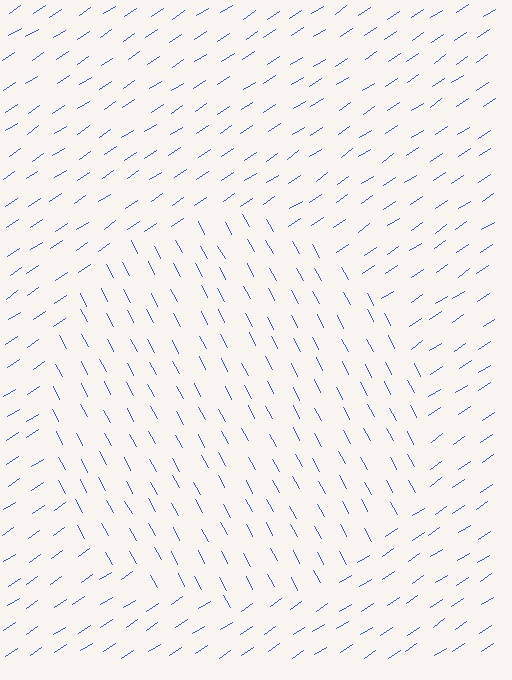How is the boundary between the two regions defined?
The boundary is defined purely by a change in line orientation (approximately 84 degrees difference). All lines are the same color and thickness.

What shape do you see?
I see a circle.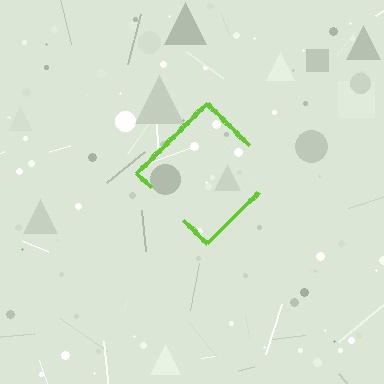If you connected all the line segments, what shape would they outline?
They would outline a diamond.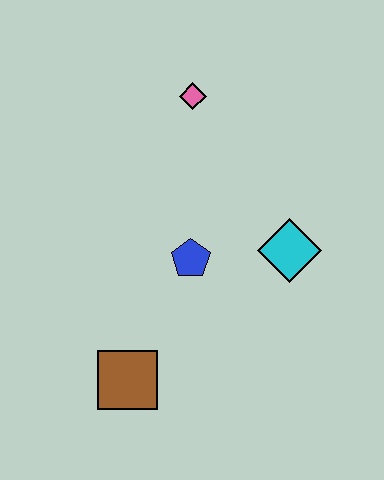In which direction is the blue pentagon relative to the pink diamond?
The blue pentagon is below the pink diamond.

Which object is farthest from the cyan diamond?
The brown square is farthest from the cyan diamond.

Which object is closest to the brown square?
The blue pentagon is closest to the brown square.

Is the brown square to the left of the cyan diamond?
Yes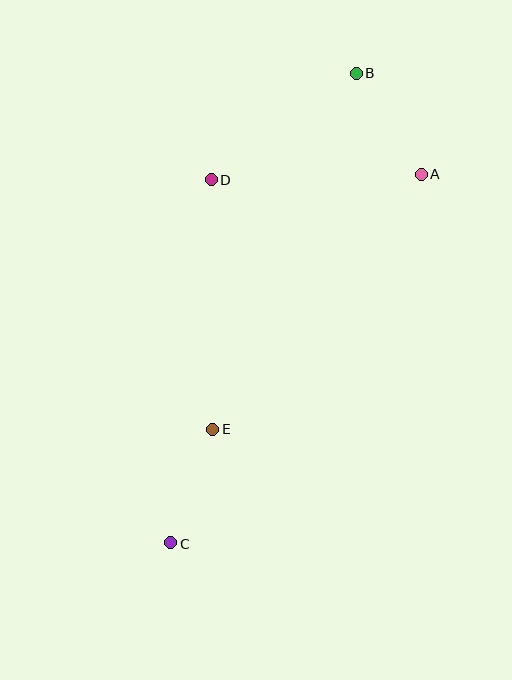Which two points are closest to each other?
Points A and B are closest to each other.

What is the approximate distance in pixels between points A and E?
The distance between A and E is approximately 329 pixels.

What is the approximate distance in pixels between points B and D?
The distance between B and D is approximately 179 pixels.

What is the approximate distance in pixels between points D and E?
The distance between D and E is approximately 249 pixels.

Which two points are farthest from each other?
Points B and C are farthest from each other.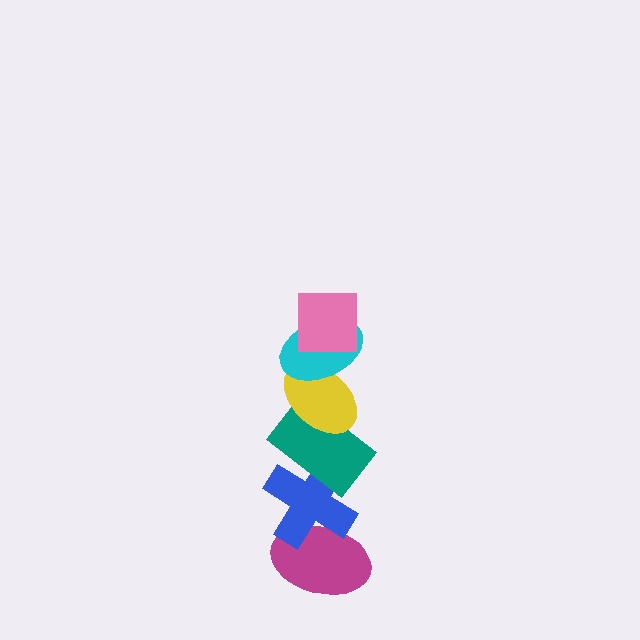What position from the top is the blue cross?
The blue cross is 5th from the top.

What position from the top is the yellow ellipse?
The yellow ellipse is 3rd from the top.